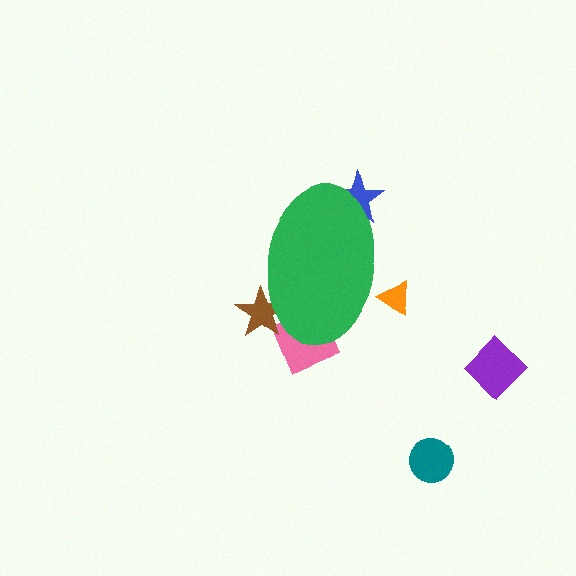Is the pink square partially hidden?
Yes, the pink square is partially hidden behind the green ellipse.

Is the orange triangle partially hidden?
Yes, the orange triangle is partially hidden behind the green ellipse.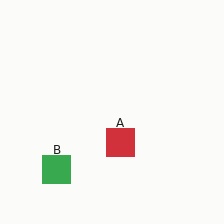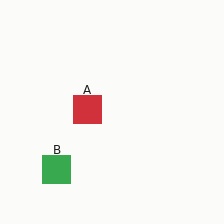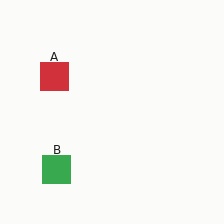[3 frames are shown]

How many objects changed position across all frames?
1 object changed position: red square (object A).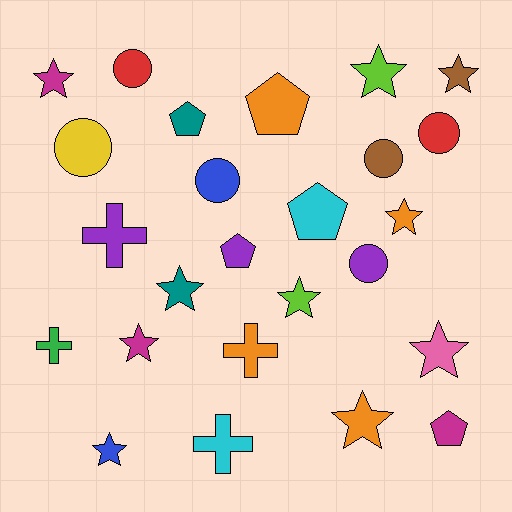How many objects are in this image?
There are 25 objects.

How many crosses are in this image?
There are 4 crosses.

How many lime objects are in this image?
There are 2 lime objects.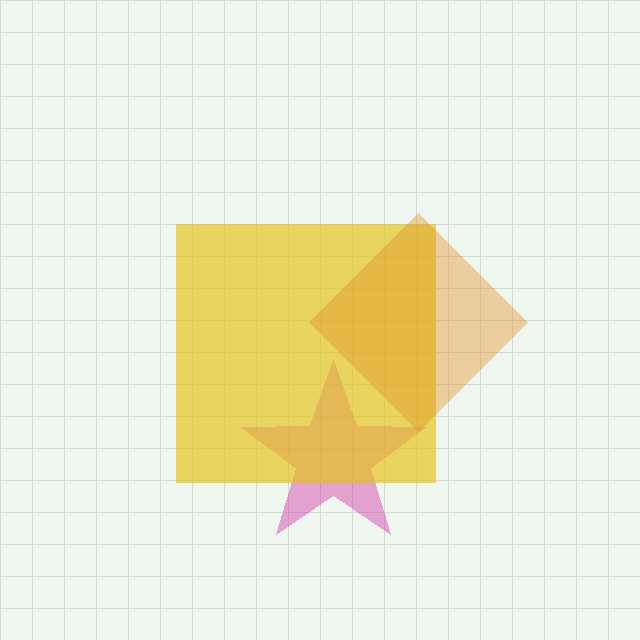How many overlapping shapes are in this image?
There are 3 overlapping shapes in the image.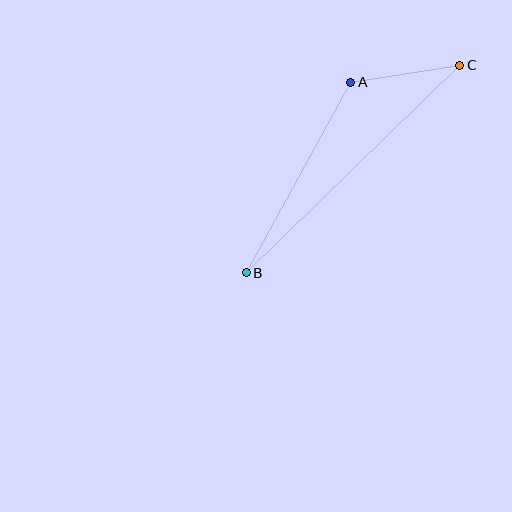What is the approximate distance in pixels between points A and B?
The distance between A and B is approximately 217 pixels.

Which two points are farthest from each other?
Points B and C are farthest from each other.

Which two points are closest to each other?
Points A and C are closest to each other.